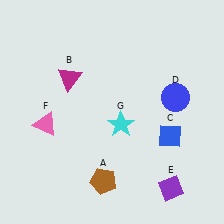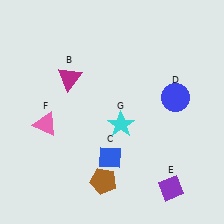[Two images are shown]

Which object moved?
The blue diamond (C) moved left.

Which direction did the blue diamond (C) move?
The blue diamond (C) moved left.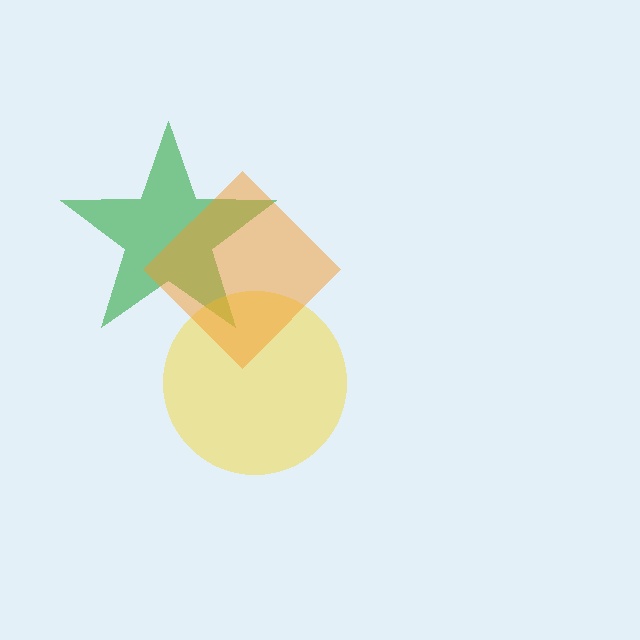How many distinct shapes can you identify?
There are 3 distinct shapes: a green star, a yellow circle, an orange diamond.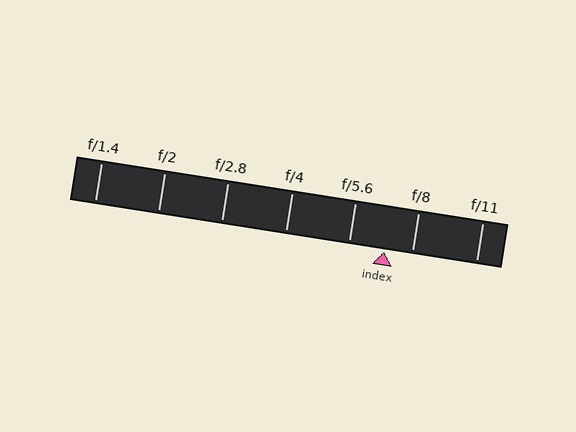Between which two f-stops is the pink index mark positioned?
The index mark is between f/5.6 and f/8.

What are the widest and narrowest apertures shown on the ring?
The widest aperture shown is f/1.4 and the narrowest is f/11.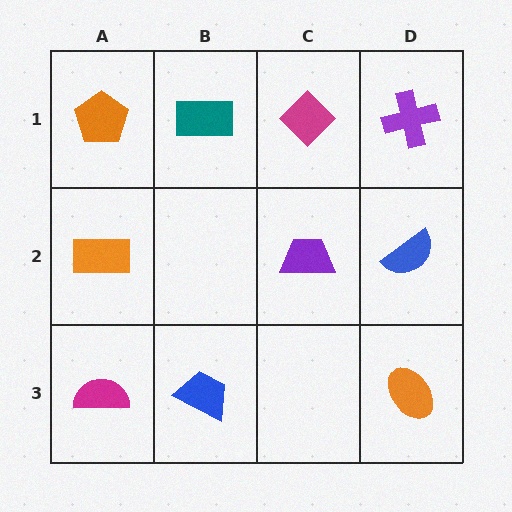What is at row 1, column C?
A magenta diamond.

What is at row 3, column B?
A blue trapezoid.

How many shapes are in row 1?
4 shapes.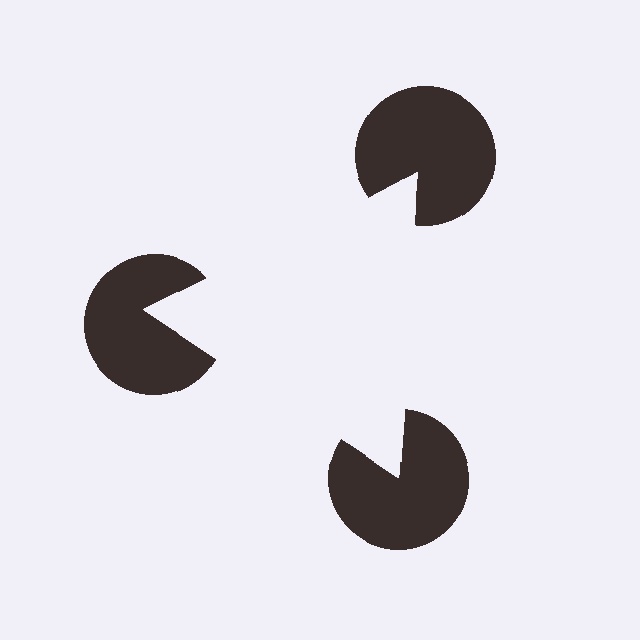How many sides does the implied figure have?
3 sides.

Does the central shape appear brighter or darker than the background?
It typically appears slightly brighter than the background, even though no actual brightness change is drawn.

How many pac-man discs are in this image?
There are 3 — one at each vertex of the illusory triangle.